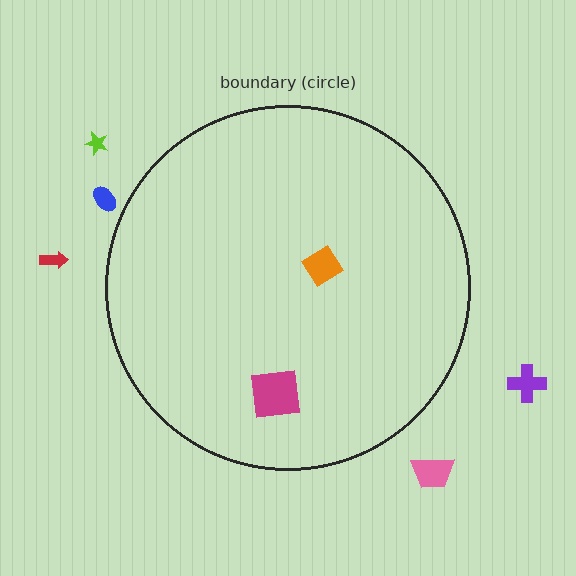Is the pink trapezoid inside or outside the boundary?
Outside.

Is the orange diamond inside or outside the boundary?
Inside.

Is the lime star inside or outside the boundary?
Outside.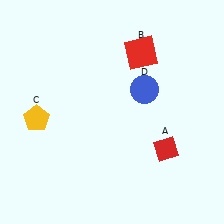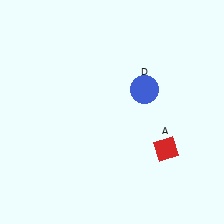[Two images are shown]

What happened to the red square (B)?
The red square (B) was removed in Image 2. It was in the top-right area of Image 1.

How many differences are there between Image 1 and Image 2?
There are 2 differences between the two images.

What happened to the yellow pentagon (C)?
The yellow pentagon (C) was removed in Image 2. It was in the bottom-left area of Image 1.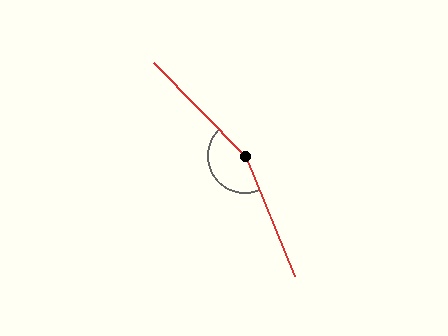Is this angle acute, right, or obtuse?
It is obtuse.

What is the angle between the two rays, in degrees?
Approximately 158 degrees.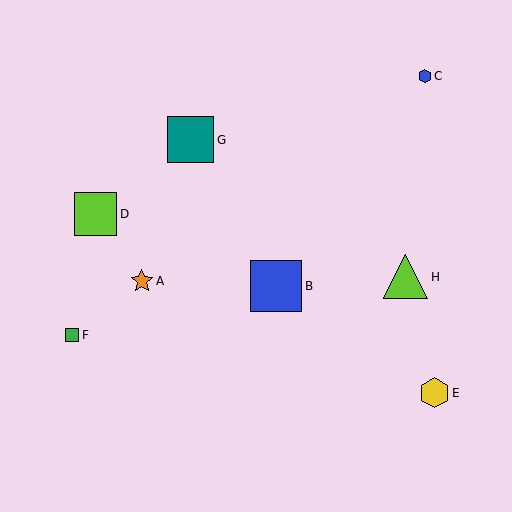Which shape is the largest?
The blue square (labeled B) is the largest.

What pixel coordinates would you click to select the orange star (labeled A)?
Click at (142, 281) to select the orange star A.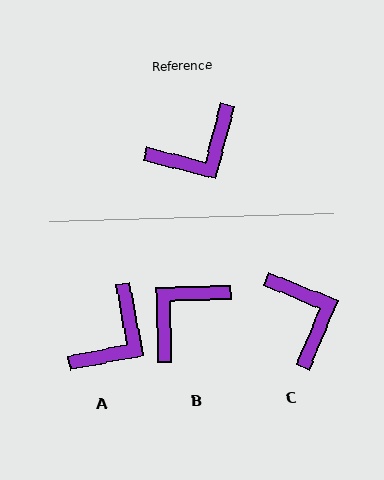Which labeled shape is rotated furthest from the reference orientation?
B, about 164 degrees away.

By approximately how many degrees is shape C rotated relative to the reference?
Approximately 81 degrees counter-clockwise.